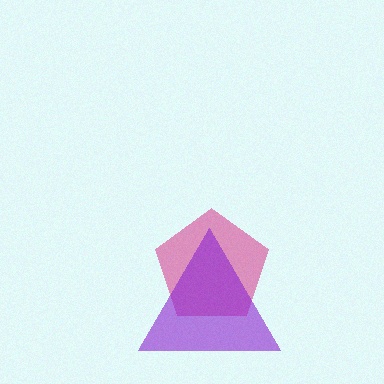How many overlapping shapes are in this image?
There are 2 overlapping shapes in the image.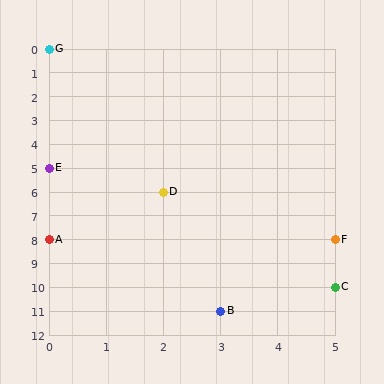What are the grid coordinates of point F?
Point F is at grid coordinates (5, 8).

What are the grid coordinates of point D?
Point D is at grid coordinates (2, 6).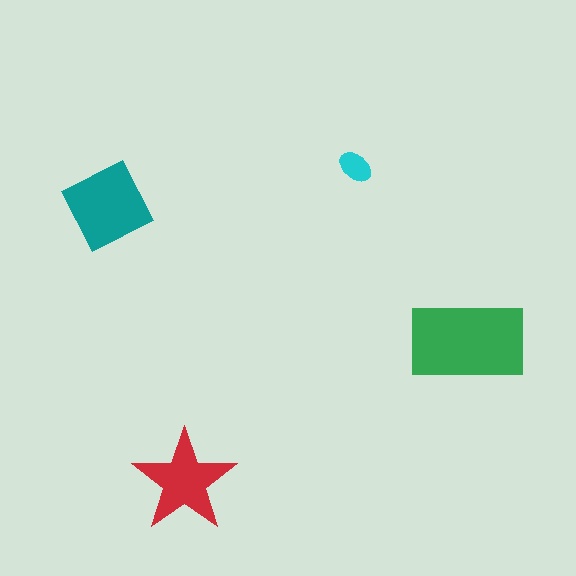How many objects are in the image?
There are 4 objects in the image.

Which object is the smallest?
The cyan ellipse.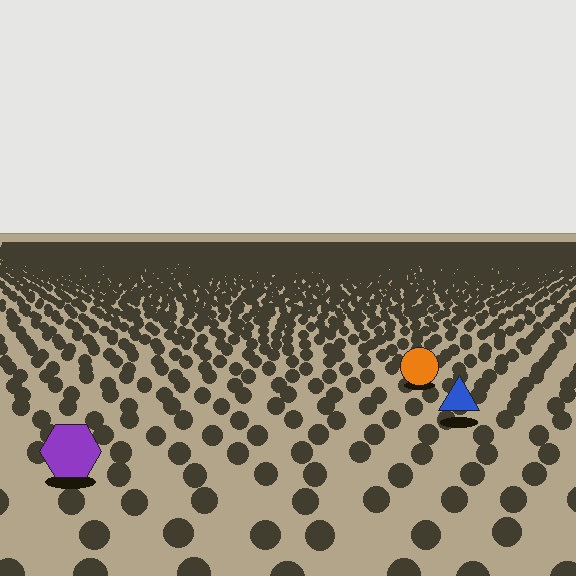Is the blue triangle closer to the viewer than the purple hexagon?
No. The purple hexagon is closer — you can tell from the texture gradient: the ground texture is coarser near it.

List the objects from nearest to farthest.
From nearest to farthest: the purple hexagon, the blue triangle, the orange circle.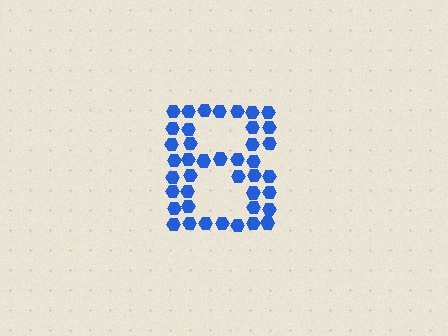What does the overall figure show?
The overall figure shows the letter B.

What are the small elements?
The small elements are hexagons.